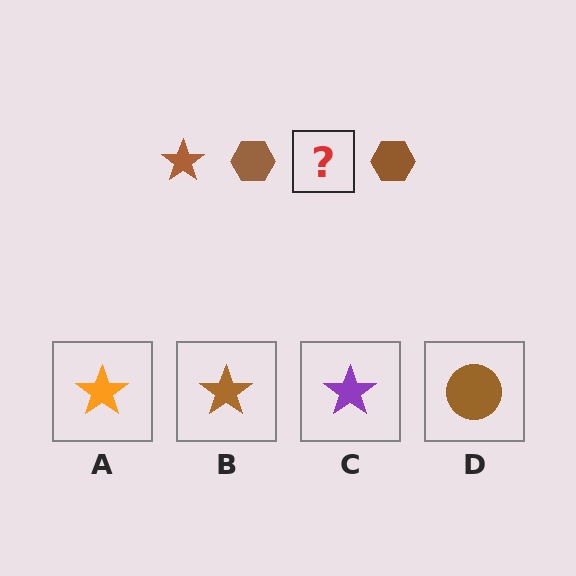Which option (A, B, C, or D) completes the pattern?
B.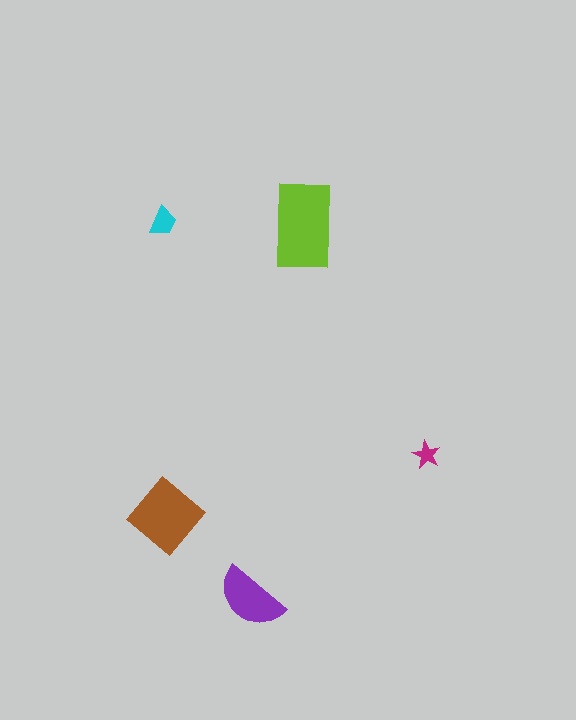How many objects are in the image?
There are 5 objects in the image.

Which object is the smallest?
The magenta star.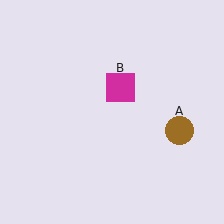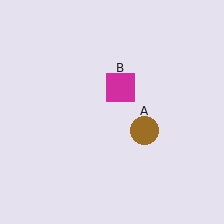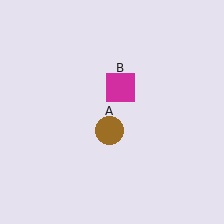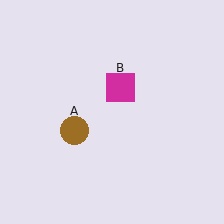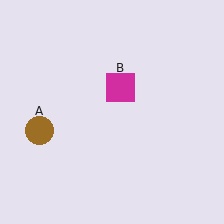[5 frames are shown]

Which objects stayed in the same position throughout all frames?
Magenta square (object B) remained stationary.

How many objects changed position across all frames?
1 object changed position: brown circle (object A).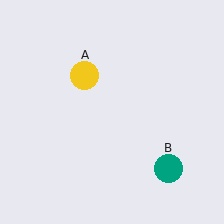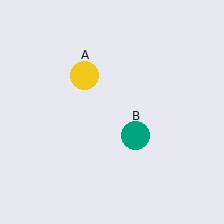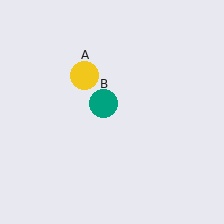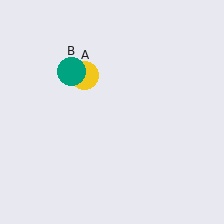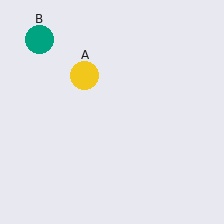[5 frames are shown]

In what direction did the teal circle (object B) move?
The teal circle (object B) moved up and to the left.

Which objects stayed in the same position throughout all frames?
Yellow circle (object A) remained stationary.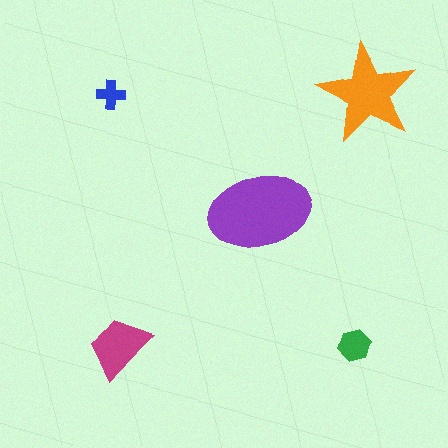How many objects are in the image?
There are 5 objects in the image.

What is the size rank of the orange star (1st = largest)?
2nd.